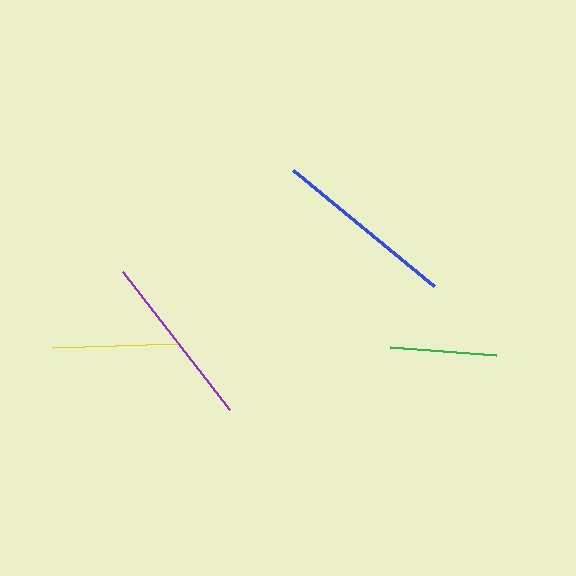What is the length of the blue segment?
The blue segment is approximately 182 pixels long.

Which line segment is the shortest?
The green line is the shortest at approximately 107 pixels.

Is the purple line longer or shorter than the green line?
The purple line is longer than the green line.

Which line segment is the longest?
The blue line is the longest at approximately 182 pixels.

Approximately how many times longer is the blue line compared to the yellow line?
The blue line is approximately 1.5 times the length of the yellow line.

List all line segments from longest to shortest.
From longest to shortest: blue, purple, yellow, green.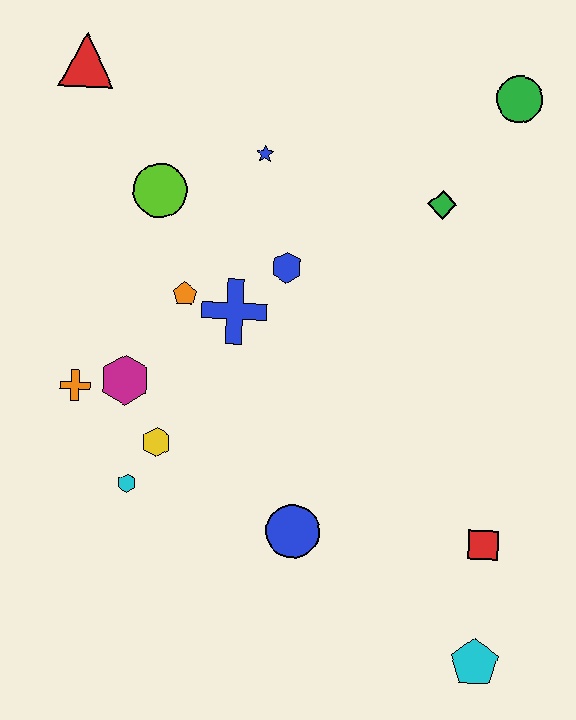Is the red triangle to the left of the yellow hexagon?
Yes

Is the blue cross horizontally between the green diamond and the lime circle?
Yes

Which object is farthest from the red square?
The red triangle is farthest from the red square.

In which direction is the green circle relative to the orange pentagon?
The green circle is to the right of the orange pentagon.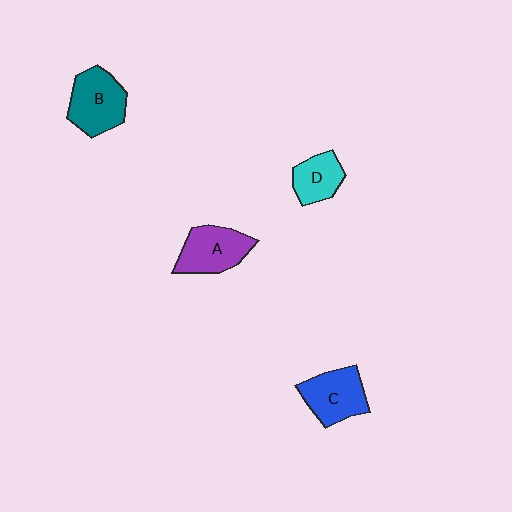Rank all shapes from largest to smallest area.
From largest to smallest: B (teal), C (blue), A (purple), D (cyan).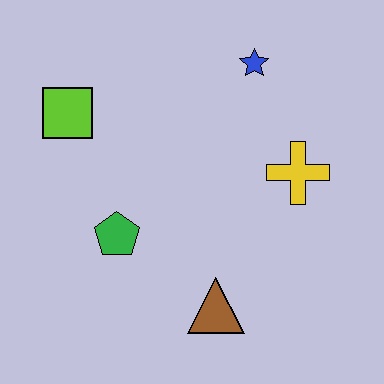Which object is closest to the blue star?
The yellow cross is closest to the blue star.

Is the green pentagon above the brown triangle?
Yes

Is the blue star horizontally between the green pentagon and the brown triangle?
No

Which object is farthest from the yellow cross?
The lime square is farthest from the yellow cross.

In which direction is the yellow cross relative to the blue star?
The yellow cross is below the blue star.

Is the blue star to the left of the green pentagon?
No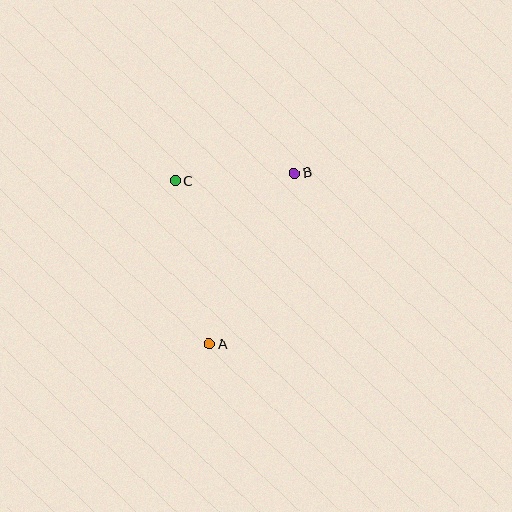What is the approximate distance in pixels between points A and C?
The distance between A and C is approximately 167 pixels.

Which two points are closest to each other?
Points B and C are closest to each other.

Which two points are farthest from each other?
Points A and B are farthest from each other.